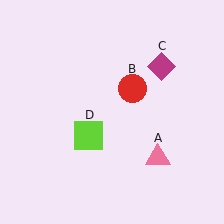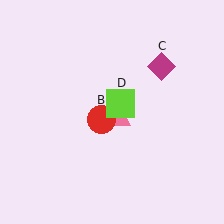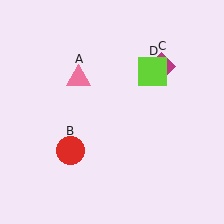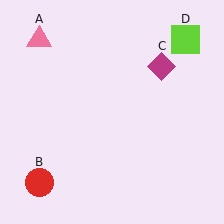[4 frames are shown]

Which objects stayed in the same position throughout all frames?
Magenta diamond (object C) remained stationary.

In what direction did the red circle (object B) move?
The red circle (object B) moved down and to the left.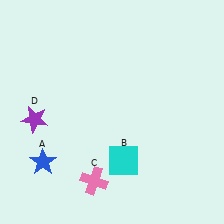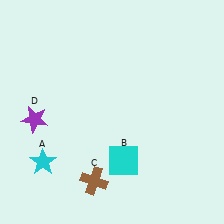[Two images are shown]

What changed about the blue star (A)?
In Image 1, A is blue. In Image 2, it changed to cyan.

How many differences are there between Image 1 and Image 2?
There are 2 differences between the two images.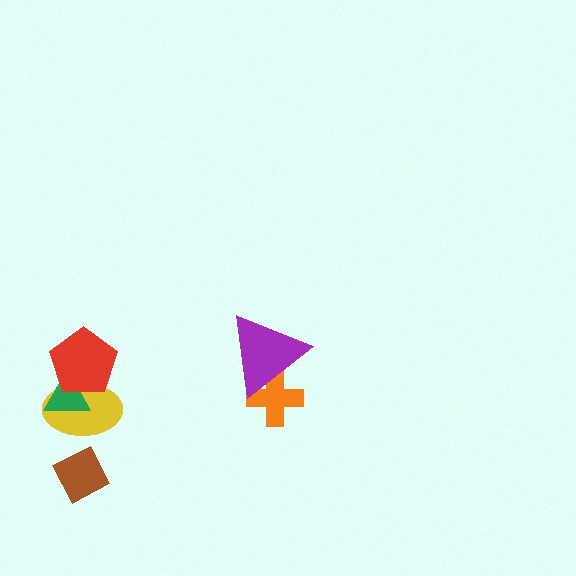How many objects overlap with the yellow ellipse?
2 objects overlap with the yellow ellipse.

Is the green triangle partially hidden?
Yes, it is partially covered by another shape.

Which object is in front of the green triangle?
The red pentagon is in front of the green triangle.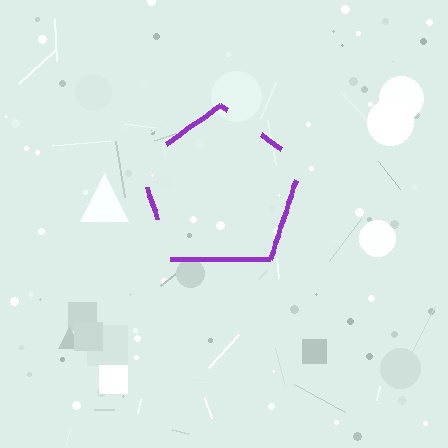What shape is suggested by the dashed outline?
The dashed outline suggests a pentagon.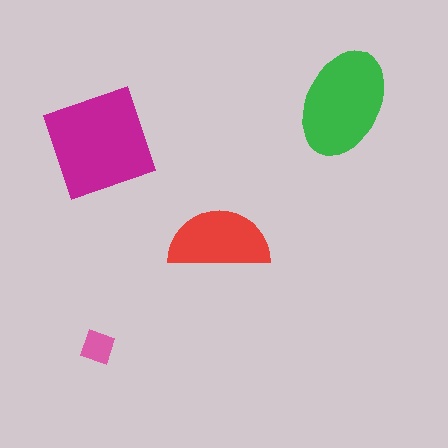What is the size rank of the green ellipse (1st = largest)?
2nd.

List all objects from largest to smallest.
The magenta diamond, the green ellipse, the red semicircle, the pink square.